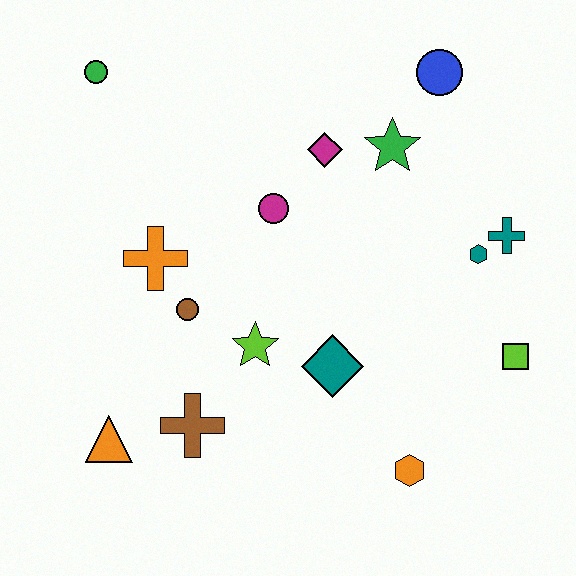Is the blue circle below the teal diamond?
No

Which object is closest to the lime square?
The teal hexagon is closest to the lime square.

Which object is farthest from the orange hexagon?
The green circle is farthest from the orange hexagon.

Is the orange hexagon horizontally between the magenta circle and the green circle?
No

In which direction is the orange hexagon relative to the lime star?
The orange hexagon is to the right of the lime star.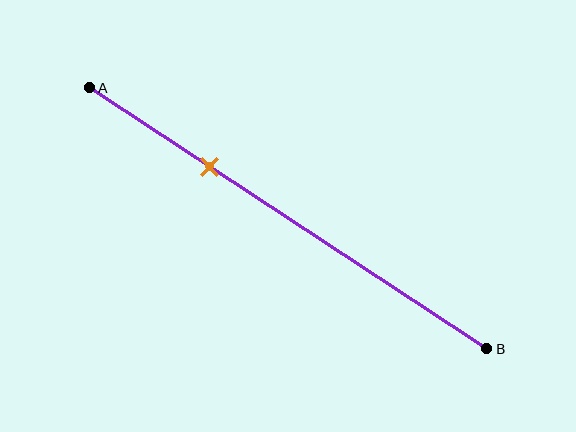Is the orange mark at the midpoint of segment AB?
No, the mark is at about 30% from A, not at the 50% midpoint.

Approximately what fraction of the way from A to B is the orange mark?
The orange mark is approximately 30% of the way from A to B.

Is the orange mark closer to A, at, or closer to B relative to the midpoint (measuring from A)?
The orange mark is closer to point A than the midpoint of segment AB.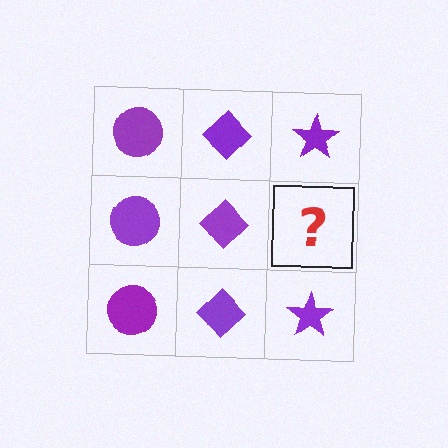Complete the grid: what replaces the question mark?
The question mark should be replaced with a purple star.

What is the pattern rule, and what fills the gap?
The rule is that each column has a consistent shape. The gap should be filled with a purple star.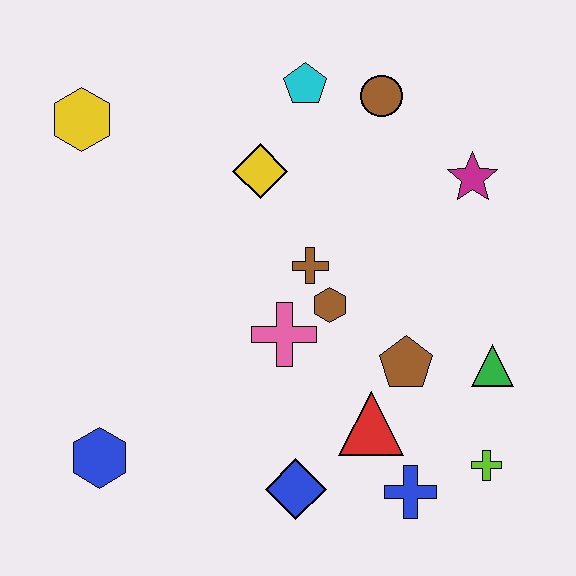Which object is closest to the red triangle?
The brown pentagon is closest to the red triangle.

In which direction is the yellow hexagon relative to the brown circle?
The yellow hexagon is to the left of the brown circle.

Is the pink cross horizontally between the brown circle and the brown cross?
No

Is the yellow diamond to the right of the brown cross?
No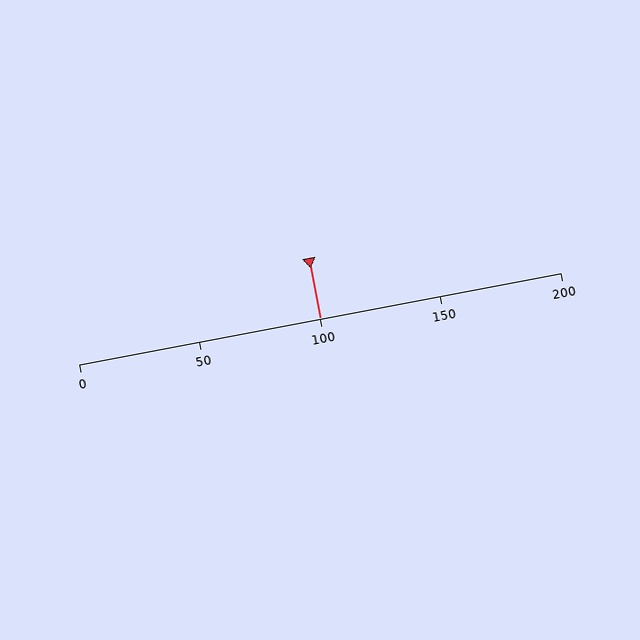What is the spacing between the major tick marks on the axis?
The major ticks are spaced 50 apart.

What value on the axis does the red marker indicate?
The marker indicates approximately 100.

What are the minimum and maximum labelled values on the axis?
The axis runs from 0 to 200.